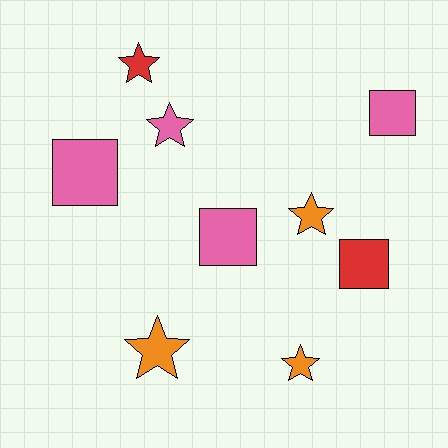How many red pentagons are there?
There are no red pentagons.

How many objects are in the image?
There are 9 objects.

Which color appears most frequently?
Pink, with 4 objects.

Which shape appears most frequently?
Star, with 5 objects.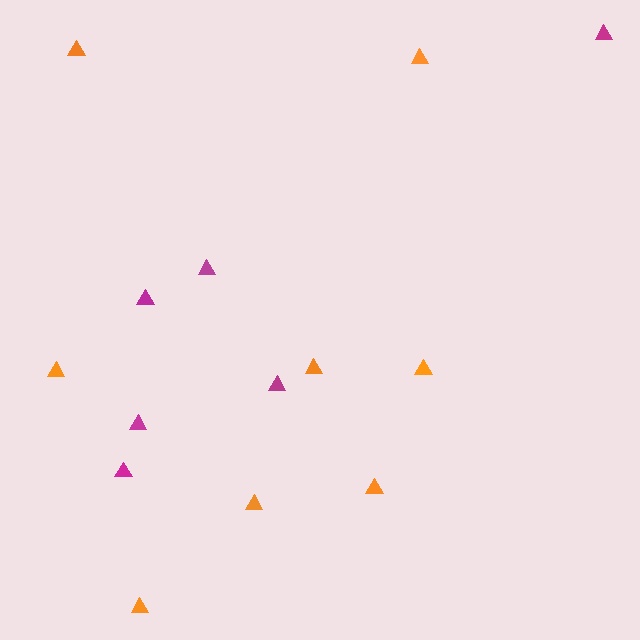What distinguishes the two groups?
There are 2 groups: one group of magenta triangles (6) and one group of orange triangles (8).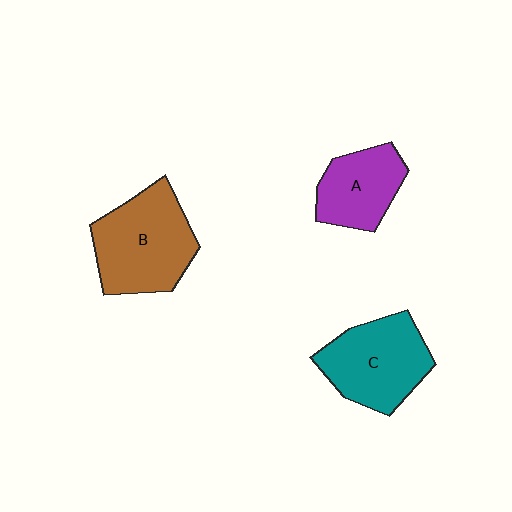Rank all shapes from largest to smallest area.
From largest to smallest: B (brown), C (teal), A (purple).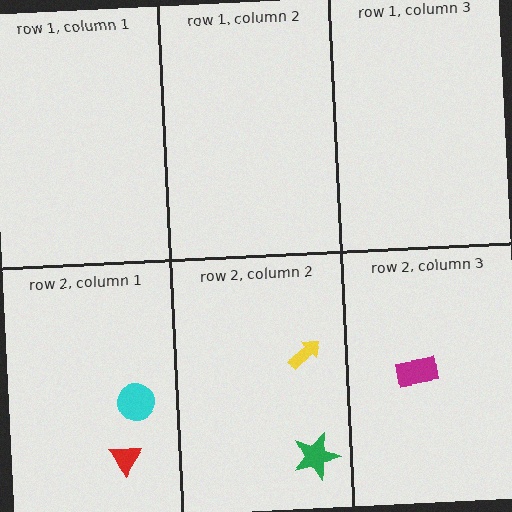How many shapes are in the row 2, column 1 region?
2.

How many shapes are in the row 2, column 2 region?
2.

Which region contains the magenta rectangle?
The row 2, column 3 region.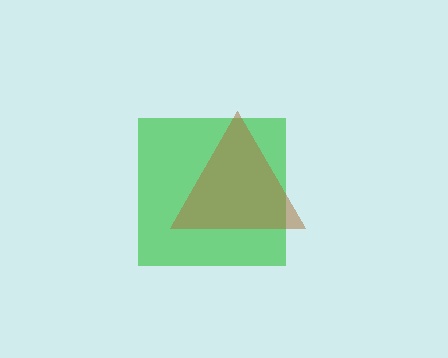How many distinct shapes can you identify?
There are 2 distinct shapes: a green square, a brown triangle.